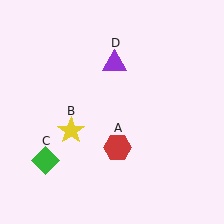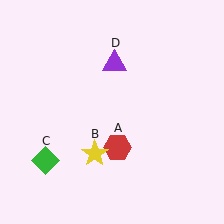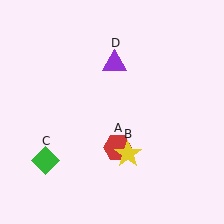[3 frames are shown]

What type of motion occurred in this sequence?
The yellow star (object B) rotated counterclockwise around the center of the scene.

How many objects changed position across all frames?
1 object changed position: yellow star (object B).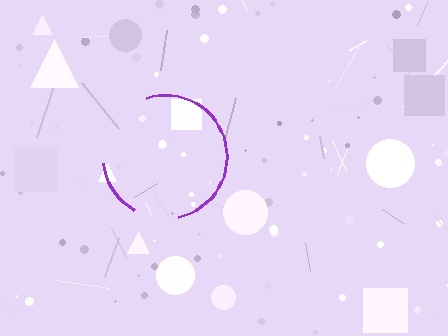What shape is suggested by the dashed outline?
The dashed outline suggests a circle.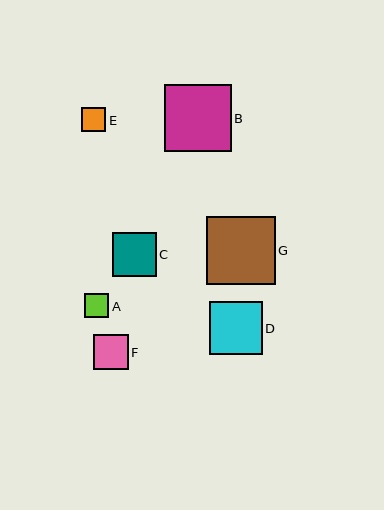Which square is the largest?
Square G is the largest with a size of approximately 68 pixels.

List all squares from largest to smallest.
From largest to smallest: G, B, D, C, F, A, E.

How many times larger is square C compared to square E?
Square C is approximately 1.8 times the size of square E.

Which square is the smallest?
Square E is the smallest with a size of approximately 24 pixels.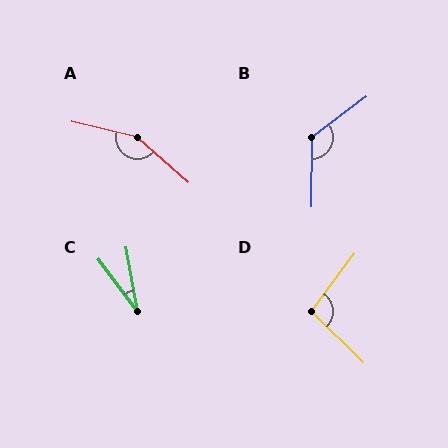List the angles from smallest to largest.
C (27°), D (98°), B (128°), A (152°).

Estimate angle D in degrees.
Approximately 98 degrees.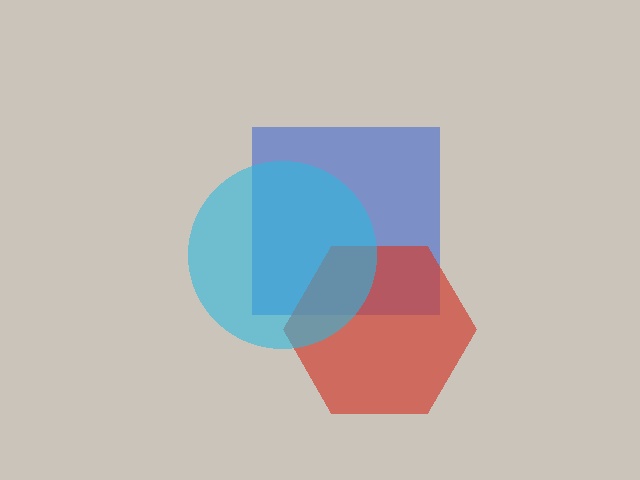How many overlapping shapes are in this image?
There are 3 overlapping shapes in the image.